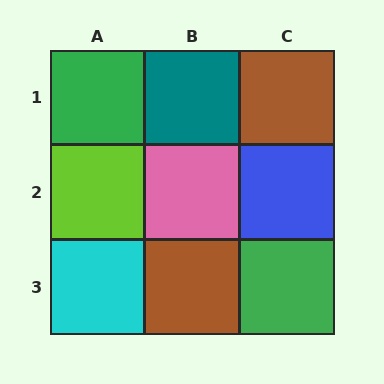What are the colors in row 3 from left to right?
Cyan, brown, green.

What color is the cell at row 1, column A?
Green.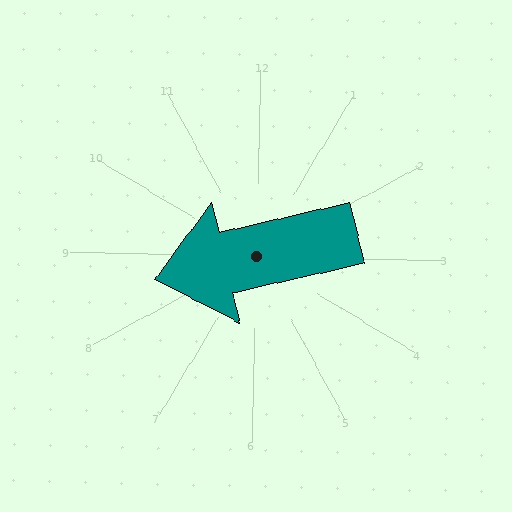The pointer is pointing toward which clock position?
Roughly 9 o'clock.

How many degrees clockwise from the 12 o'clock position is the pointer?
Approximately 256 degrees.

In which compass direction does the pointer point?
West.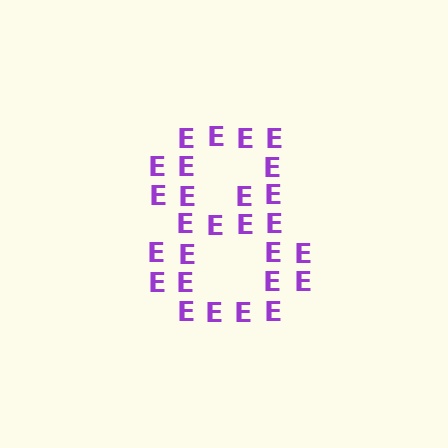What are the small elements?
The small elements are letter E's.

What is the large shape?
The large shape is the digit 8.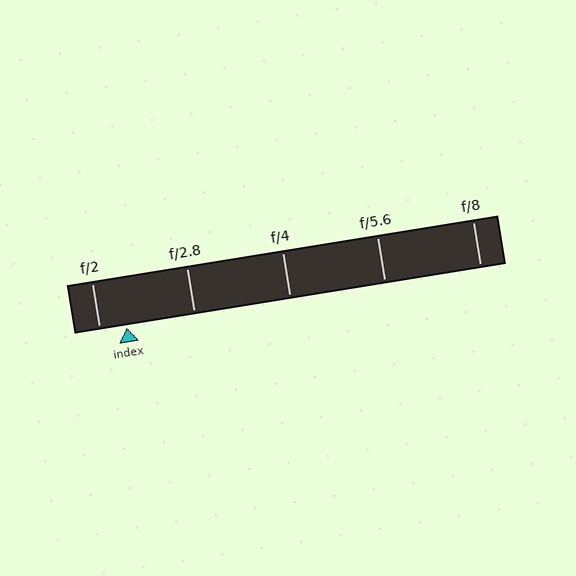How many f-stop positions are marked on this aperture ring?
There are 5 f-stop positions marked.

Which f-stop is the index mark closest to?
The index mark is closest to f/2.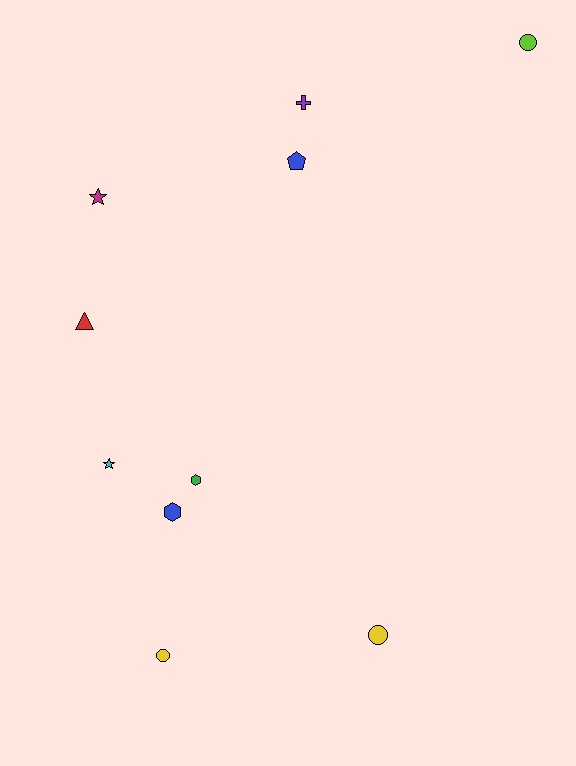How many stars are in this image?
There are 2 stars.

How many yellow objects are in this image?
There are 2 yellow objects.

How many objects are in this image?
There are 10 objects.